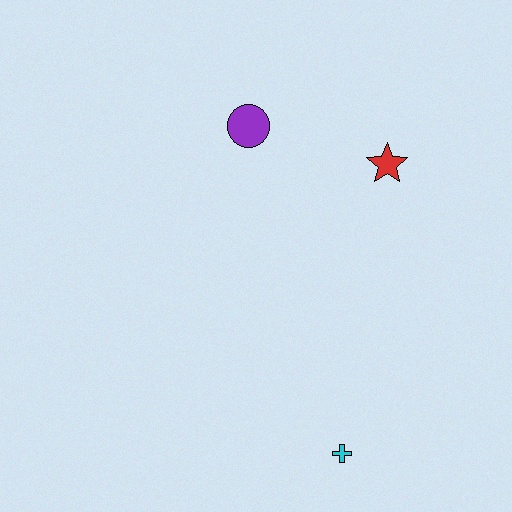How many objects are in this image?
There are 3 objects.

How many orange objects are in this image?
There are no orange objects.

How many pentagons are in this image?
There are no pentagons.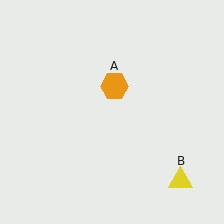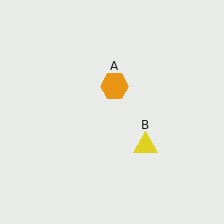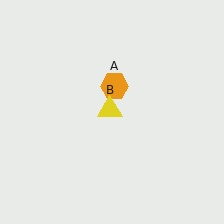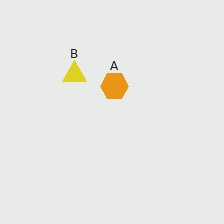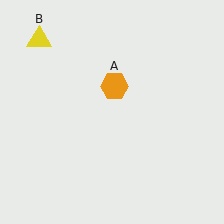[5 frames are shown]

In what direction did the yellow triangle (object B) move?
The yellow triangle (object B) moved up and to the left.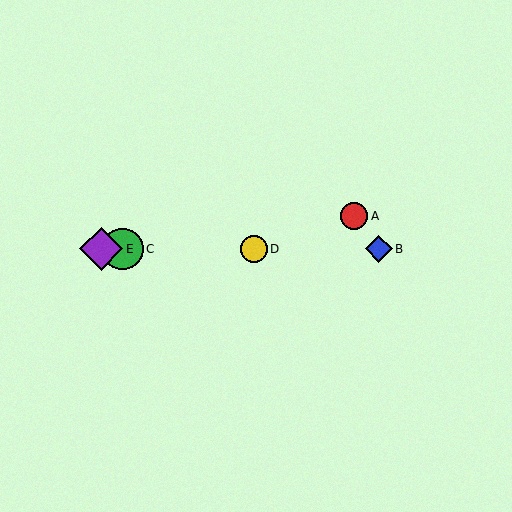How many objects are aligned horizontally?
4 objects (B, C, D, E) are aligned horizontally.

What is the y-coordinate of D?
Object D is at y≈249.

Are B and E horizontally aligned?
Yes, both are at y≈249.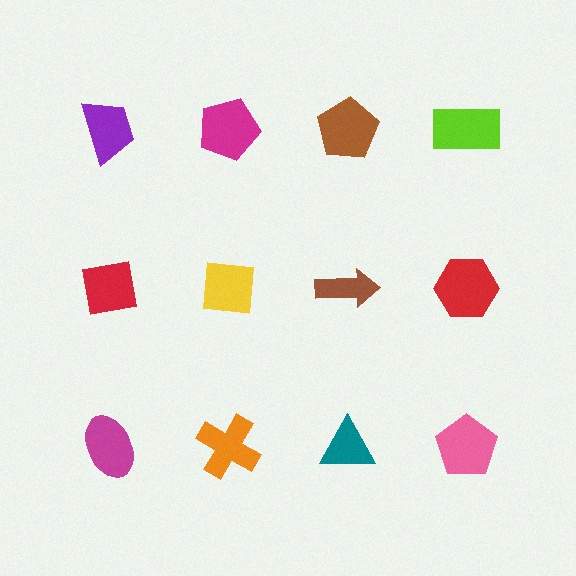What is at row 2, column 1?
A red square.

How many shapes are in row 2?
4 shapes.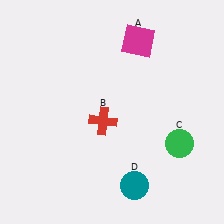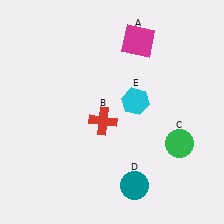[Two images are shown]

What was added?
A cyan hexagon (E) was added in Image 2.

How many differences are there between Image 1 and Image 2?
There is 1 difference between the two images.